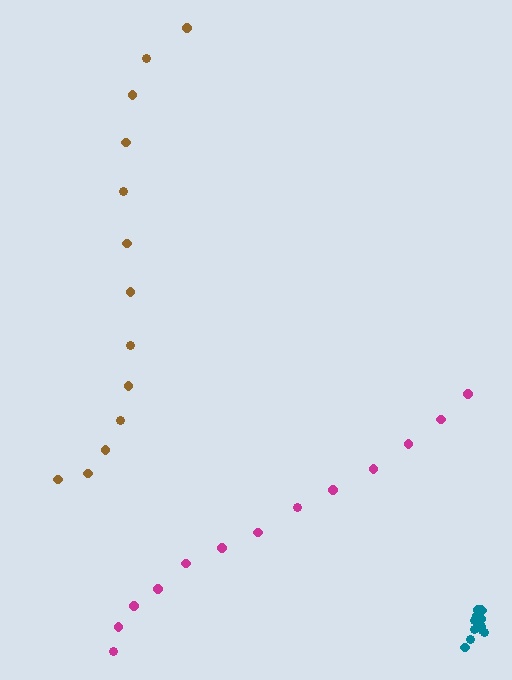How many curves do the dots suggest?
There are 3 distinct paths.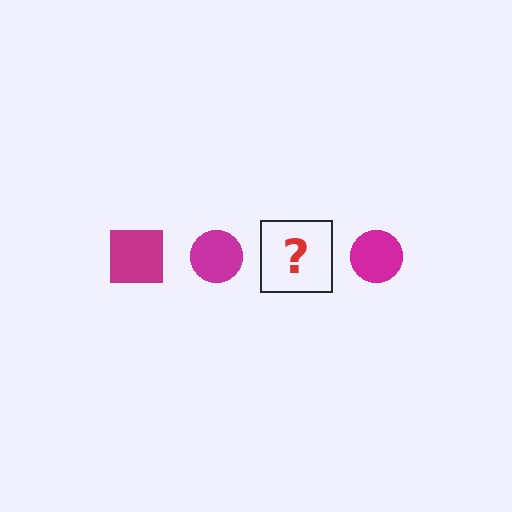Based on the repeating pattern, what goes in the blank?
The blank should be a magenta square.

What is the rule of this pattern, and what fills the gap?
The rule is that the pattern cycles through square, circle shapes in magenta. The gap should be filled with a magenta square.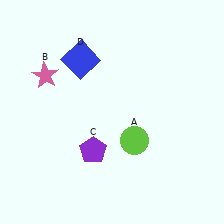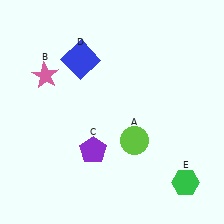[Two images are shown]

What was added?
A green hexagon (E) was added in Image 2.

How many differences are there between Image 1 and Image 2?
There is 1 difference between the two images.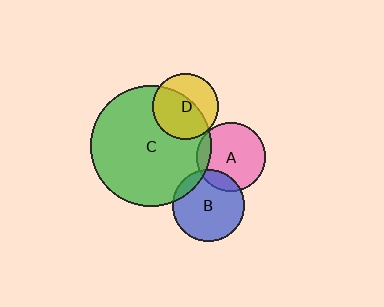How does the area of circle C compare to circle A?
Approximately 3.0 times.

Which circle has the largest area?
Circle C (green).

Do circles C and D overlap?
Yes.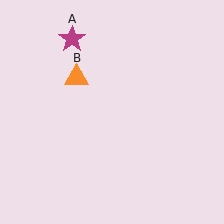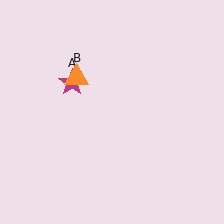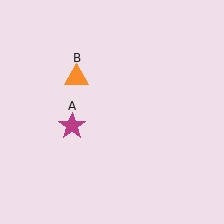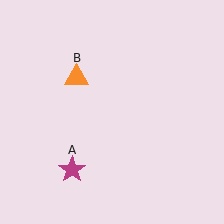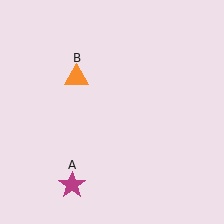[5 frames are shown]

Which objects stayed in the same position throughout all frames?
Orange triangle (object B) remained stationary.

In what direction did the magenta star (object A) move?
The magenta star (object A) moved down.